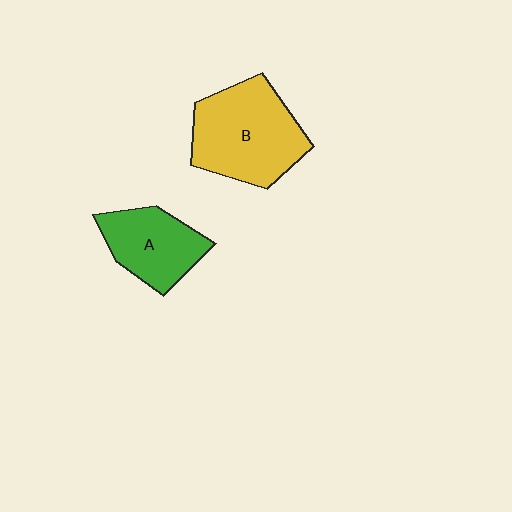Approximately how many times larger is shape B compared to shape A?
Approximately 1.5 times.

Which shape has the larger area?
Shape B (yellow).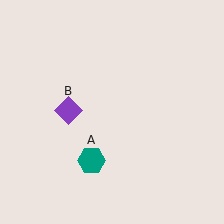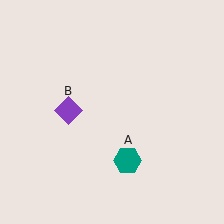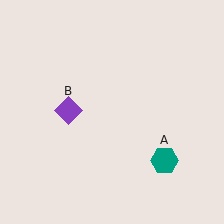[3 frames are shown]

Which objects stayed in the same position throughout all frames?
Purple diamond (object B) remained stationary.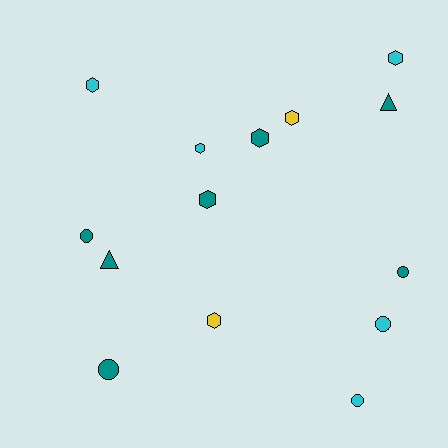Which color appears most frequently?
Teal, with 7 objects.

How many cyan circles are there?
There are 2 cyan circles.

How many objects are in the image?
There are 14 objects.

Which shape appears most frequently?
Hexagon, with 7 objects.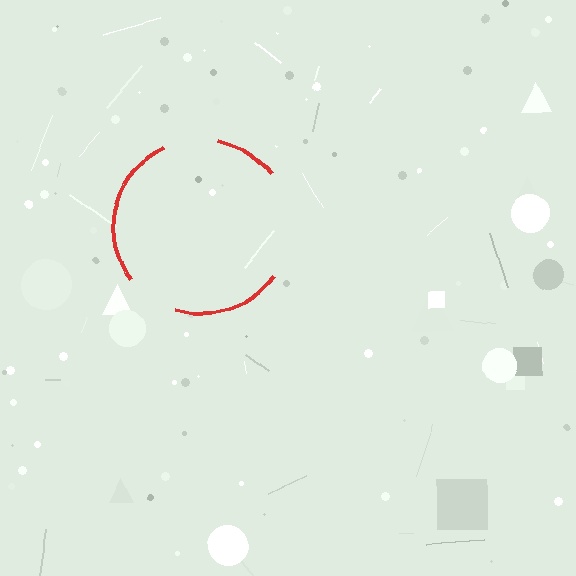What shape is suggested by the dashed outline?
The dashed outline suggests a circle.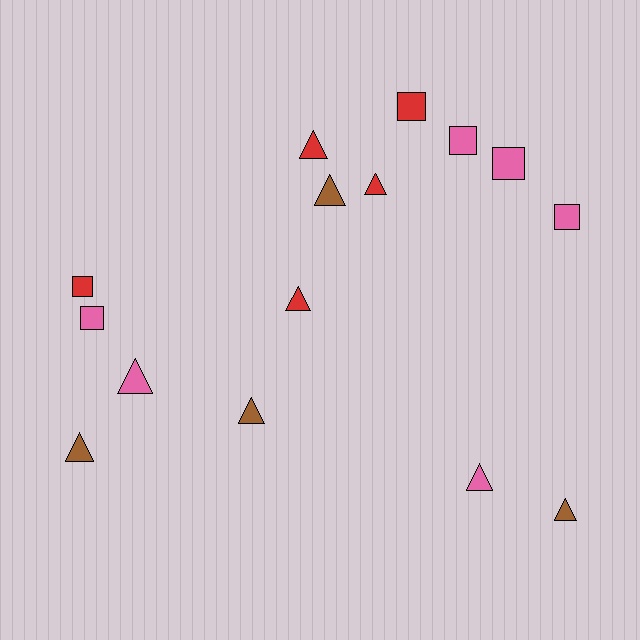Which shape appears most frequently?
Triangle, with 9 objects.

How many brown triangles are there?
There are 4 brown triangles.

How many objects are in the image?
There are 15 objects.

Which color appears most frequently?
Pink, with 6 objects.